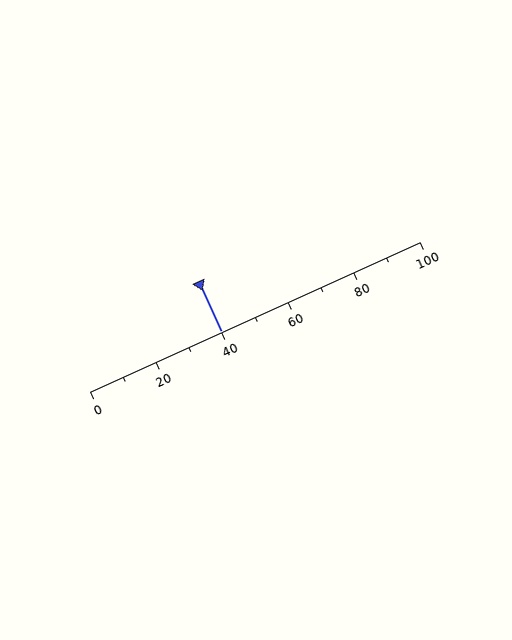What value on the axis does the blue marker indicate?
The marker indicates approximately 40.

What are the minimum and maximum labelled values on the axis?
The axis runs from 0 to 100.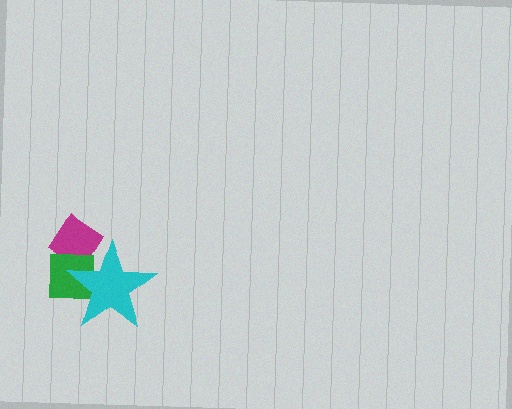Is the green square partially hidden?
Yes, it is partially covered by another shape.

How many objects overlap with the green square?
2 objects overlap with the green square.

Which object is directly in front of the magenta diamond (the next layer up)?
The green square is directly in front of the magenta diamond.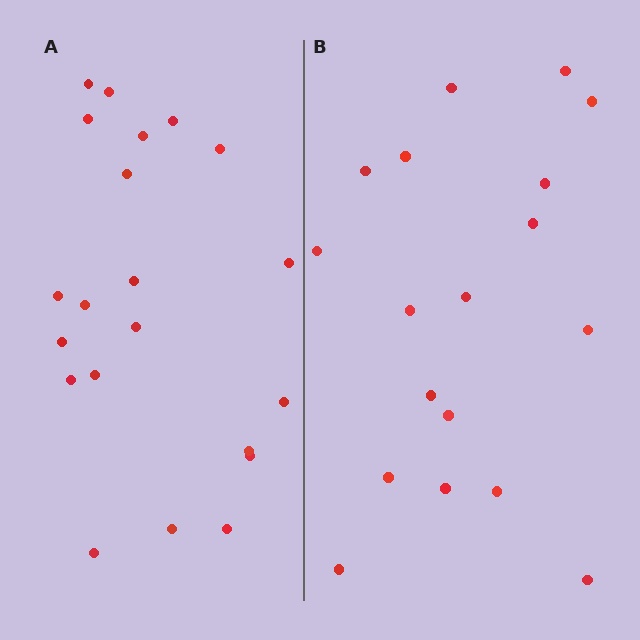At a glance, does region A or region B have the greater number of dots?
Region A (the left region) has more dots.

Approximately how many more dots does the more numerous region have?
Region A has just a few more — roughly 2 or 3 more dots than region B.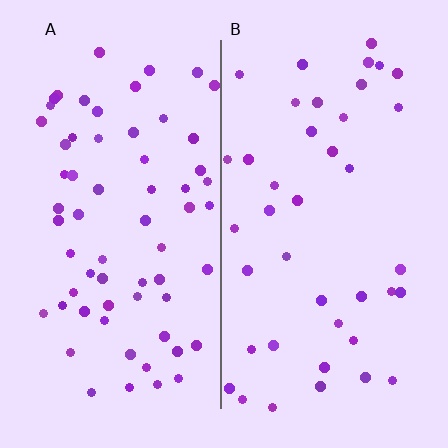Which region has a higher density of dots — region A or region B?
A (the left).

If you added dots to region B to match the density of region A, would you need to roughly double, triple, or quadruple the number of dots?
Approximately double.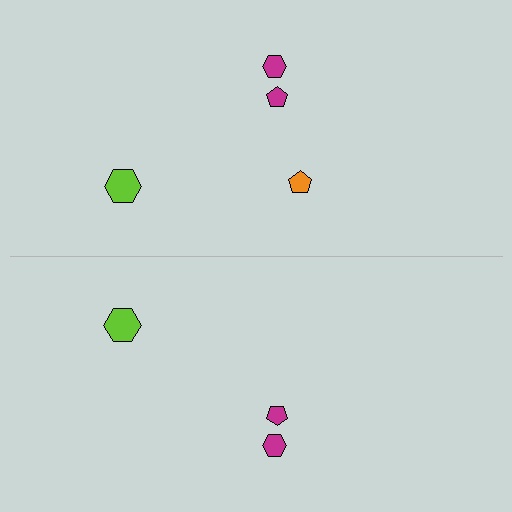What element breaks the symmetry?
A orange pentagon is missing from the bottom side.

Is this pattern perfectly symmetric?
No, the pattern is not perfectly symmetric. A orange pentagon is missing from the bottom side.